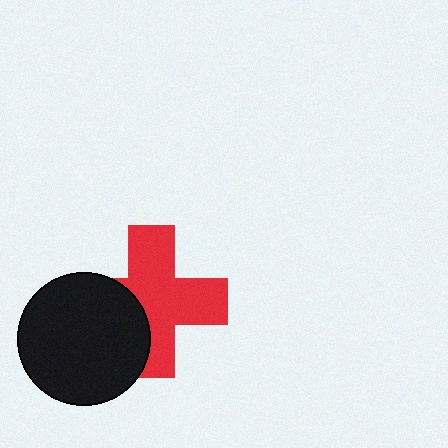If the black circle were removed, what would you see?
You would see the complete red cross.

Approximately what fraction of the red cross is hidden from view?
Roughly 33% of the red cross is hidden behind the black circle.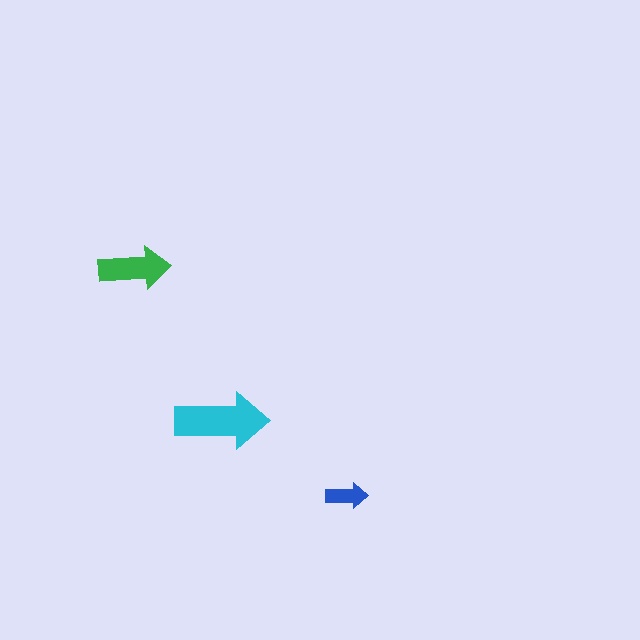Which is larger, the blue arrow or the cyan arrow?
The cyan one.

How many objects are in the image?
There are 3 objects in the image.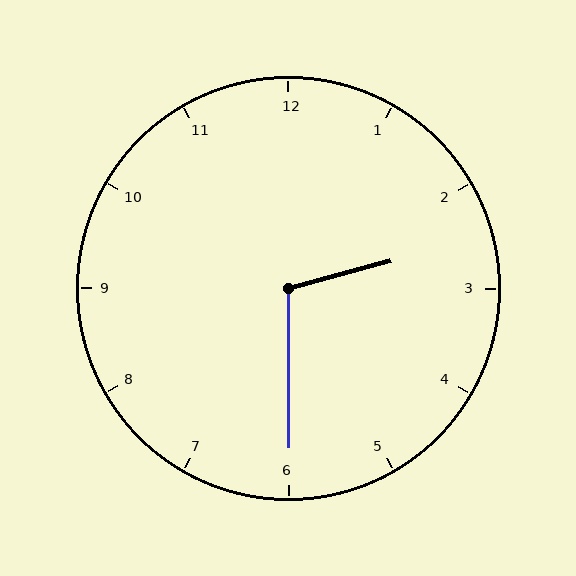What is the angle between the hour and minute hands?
Approximately 105 degrees.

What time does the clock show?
2:30.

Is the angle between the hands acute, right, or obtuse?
It is obtuse.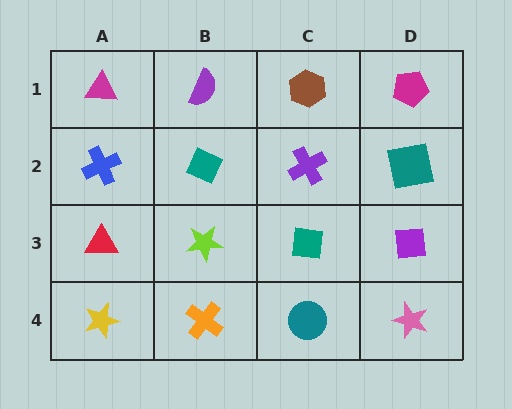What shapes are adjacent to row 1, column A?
A blue cross (row 2, column A), a purple semicircle (row 1, column B).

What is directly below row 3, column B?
An orange cross.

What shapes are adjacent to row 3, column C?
A purple cross (row 2, column C), a teal circle (row 4, column C), a lime star (row 3, column B), a purple square (row 3, column D).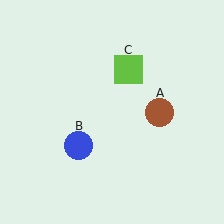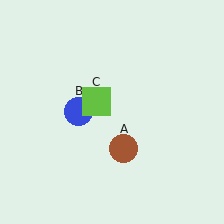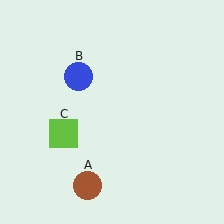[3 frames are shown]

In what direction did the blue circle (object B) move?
The blue circle (object B) moved up.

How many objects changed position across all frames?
3 objects changed position: brown circle (object A), blue circle (object B), lime square (object C).